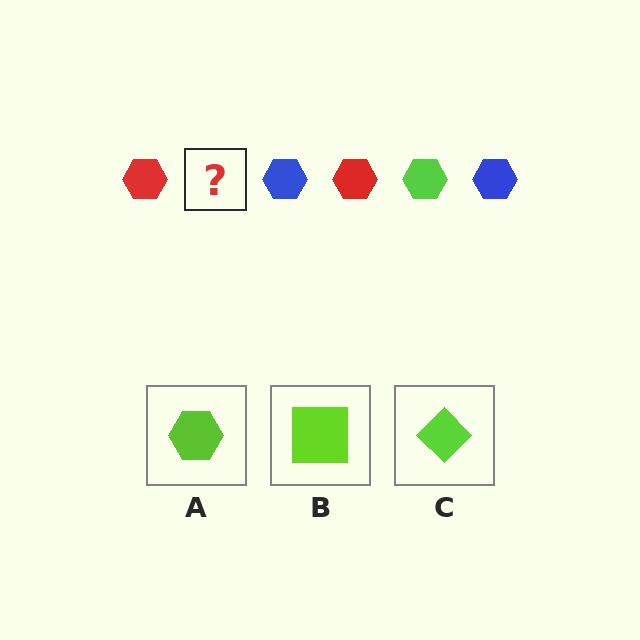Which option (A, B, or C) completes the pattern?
A.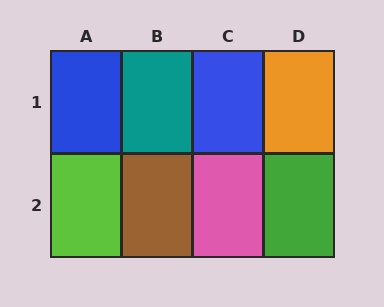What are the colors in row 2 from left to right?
Lime, brown, pink, green.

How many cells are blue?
2 cells are blue.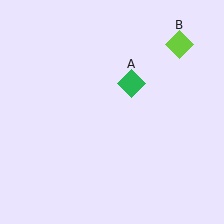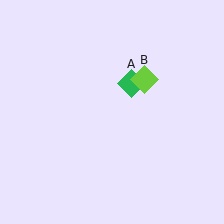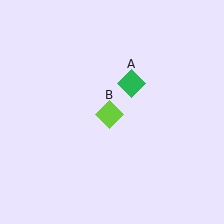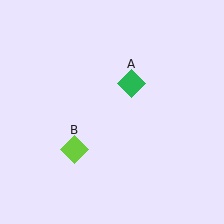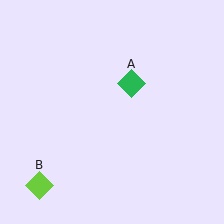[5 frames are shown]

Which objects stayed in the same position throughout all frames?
Green diamond (object A) remained stationary.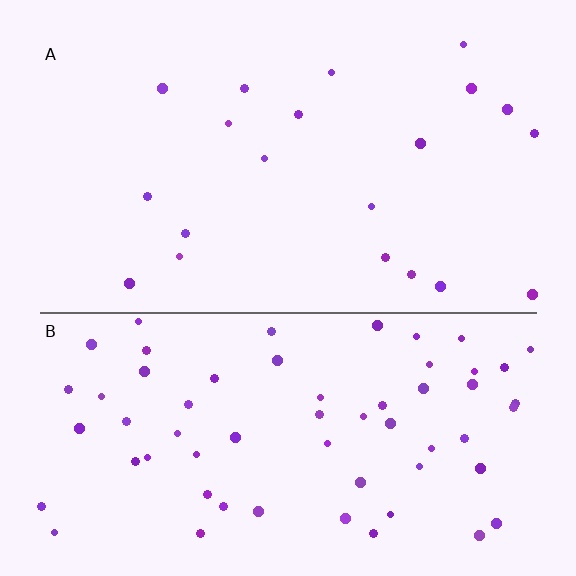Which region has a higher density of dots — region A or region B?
B (the bottom).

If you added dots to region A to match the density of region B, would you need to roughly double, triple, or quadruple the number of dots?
Approximately triple.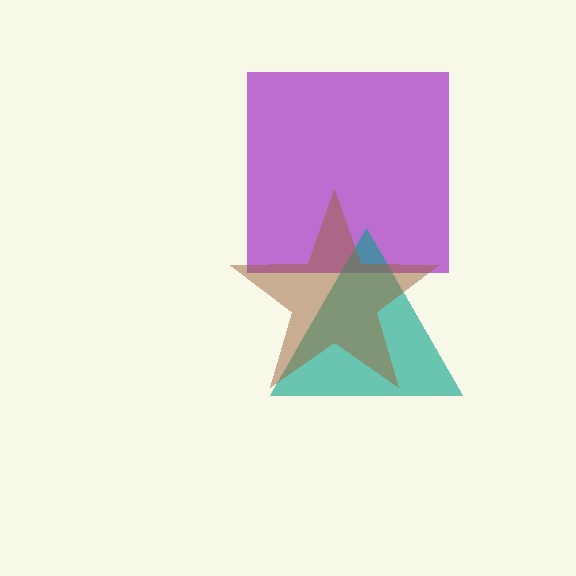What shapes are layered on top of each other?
The layered shapes are: a purple square, a teal triangle, a brown star.